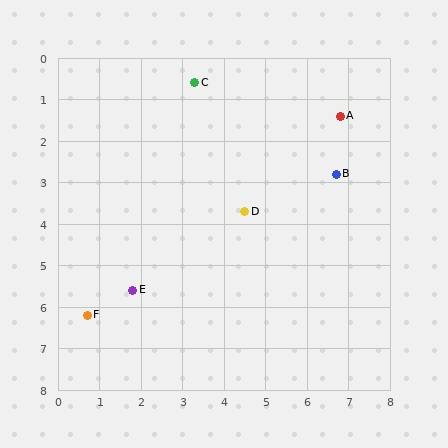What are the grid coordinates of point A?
Point A is at approximately (6.8, 1.4).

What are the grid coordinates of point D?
Point D is at approximately (4.5, 3.7).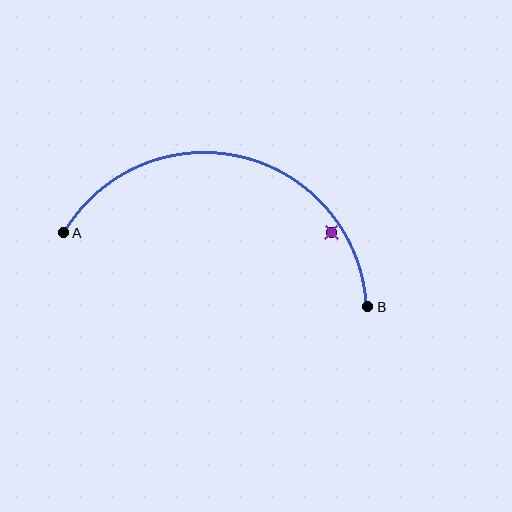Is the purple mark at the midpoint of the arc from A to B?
No — the purple mark does not lie on the arc at all. It sits slightly inside the curve.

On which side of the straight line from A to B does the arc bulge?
The arc bulges above the straight line connecting A and B.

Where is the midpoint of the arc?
The arc midpoint is the point on the curve farthest from the straight line joining A and B. It sits above that line.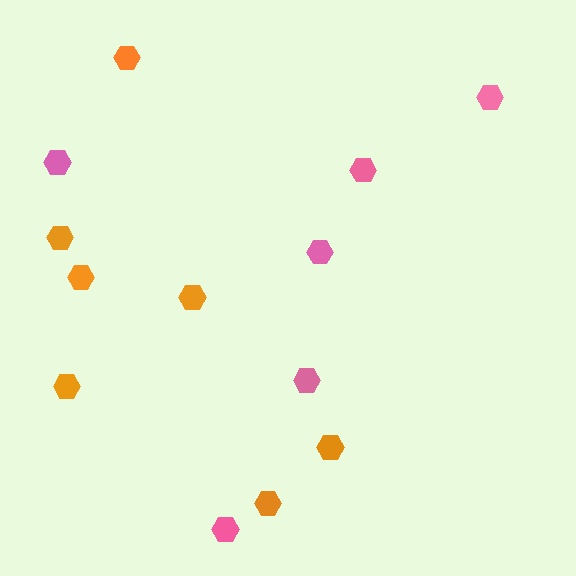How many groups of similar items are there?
There are 2 groups: one group of orange hexagons (7) and one group of pink hexagons (6).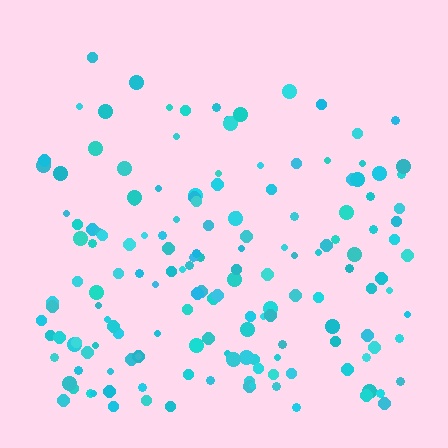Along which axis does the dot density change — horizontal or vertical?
Vertical.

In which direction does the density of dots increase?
From top to bottom, with the bottom side densest.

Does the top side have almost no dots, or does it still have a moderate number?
Still a moderate number, just noticeably fewer than the bottom.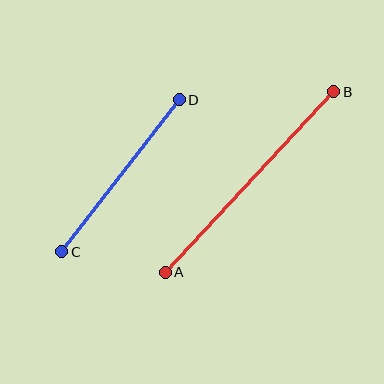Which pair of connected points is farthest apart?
Points A and B are farthest apart.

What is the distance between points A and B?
The distance is approximately 247 pixels.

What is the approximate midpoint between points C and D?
The midpoint is at approximately (121, 176) pixels.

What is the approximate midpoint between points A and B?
The midpoint is at approximately (250, 182) pixels.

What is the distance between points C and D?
The distance is approximately 192 pixels.